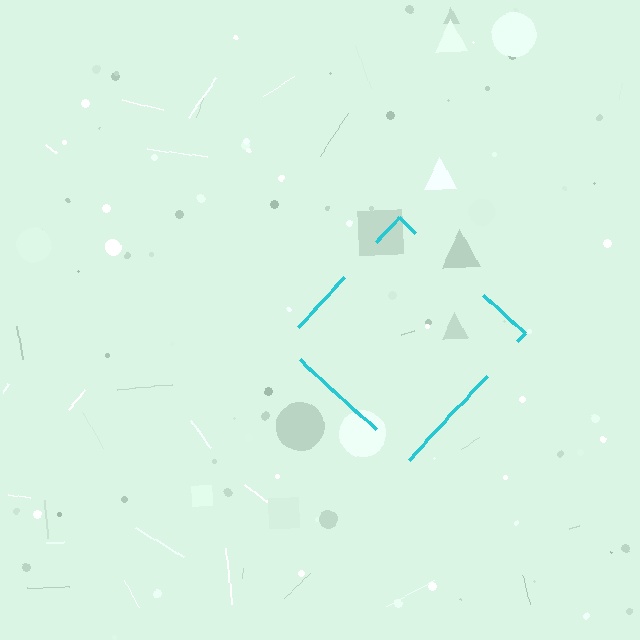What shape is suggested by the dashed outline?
The dashed outline suggests a diamond.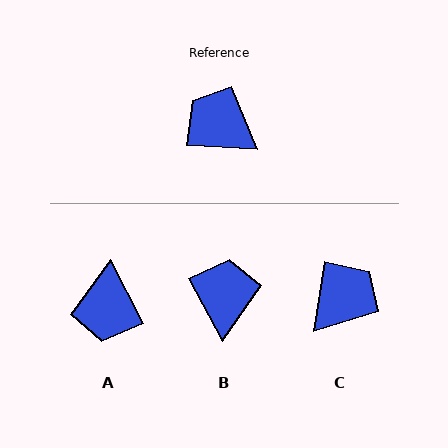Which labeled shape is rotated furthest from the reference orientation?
A, about 120 degrees away.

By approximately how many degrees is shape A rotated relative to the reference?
Approximately 120 degrees counter-clockwise.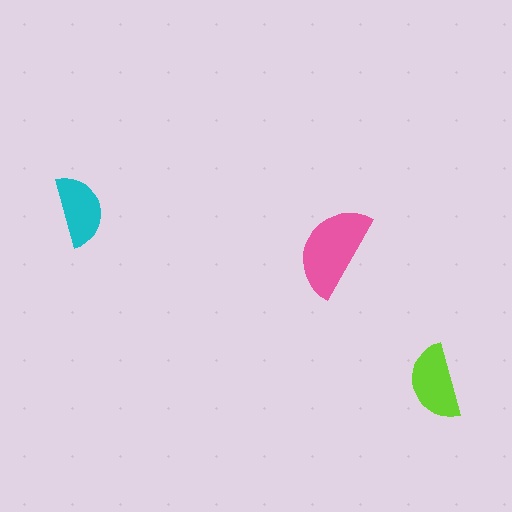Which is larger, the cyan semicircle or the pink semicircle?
The pink one.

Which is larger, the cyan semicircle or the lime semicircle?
The lime one.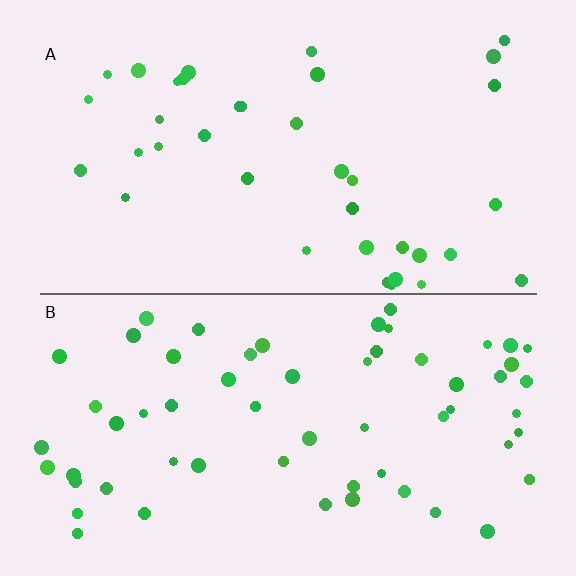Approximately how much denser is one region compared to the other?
Approximately 1.6× — region B over region A.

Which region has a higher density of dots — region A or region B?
B (the bottom).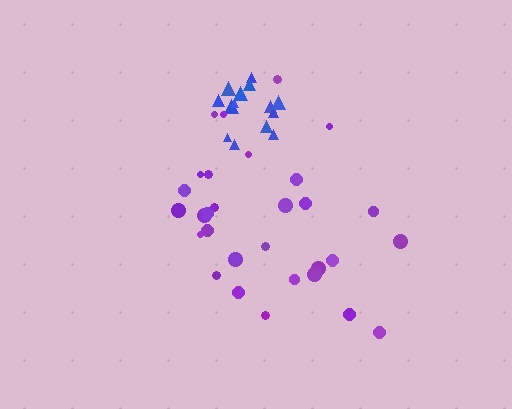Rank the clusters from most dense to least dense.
blue, purple.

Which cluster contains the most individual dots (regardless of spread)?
Purple (30).